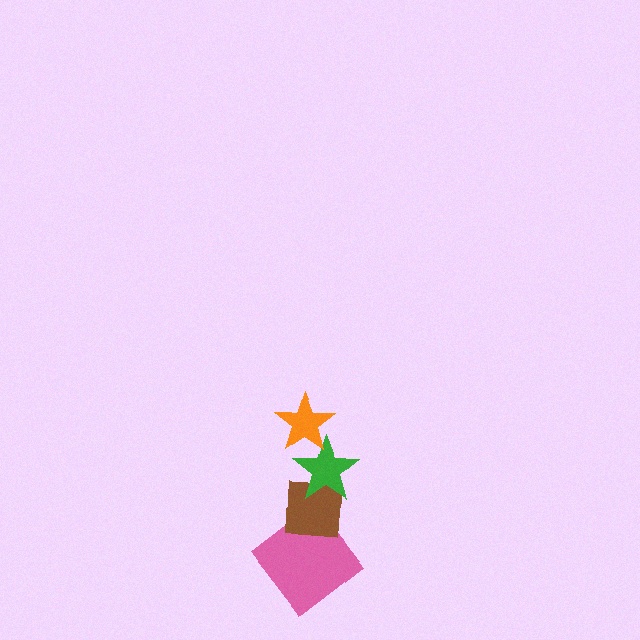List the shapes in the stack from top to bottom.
From top to bottom: the orange star, the green star, the brown square, the pink diamond.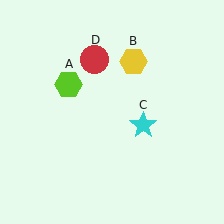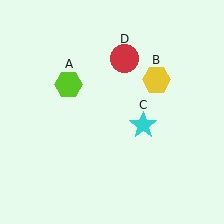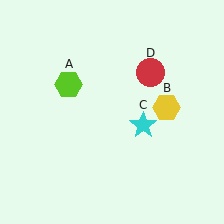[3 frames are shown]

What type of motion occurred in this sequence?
The yellow hexagon (object B), red circle (object D) rotated clockwise around the center of the scene.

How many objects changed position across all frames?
2 objects changed position: yellow hexagon (object B), red circle (object D).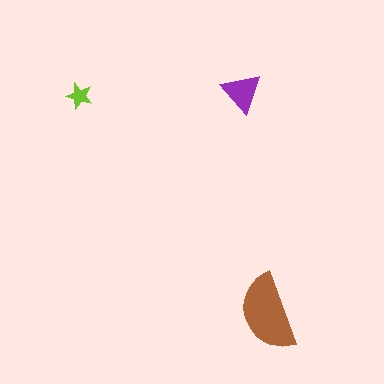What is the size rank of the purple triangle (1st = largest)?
2nd.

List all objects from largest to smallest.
The brown semicircle, the purple triangle, the lime star.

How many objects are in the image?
There are 3 objects in the image.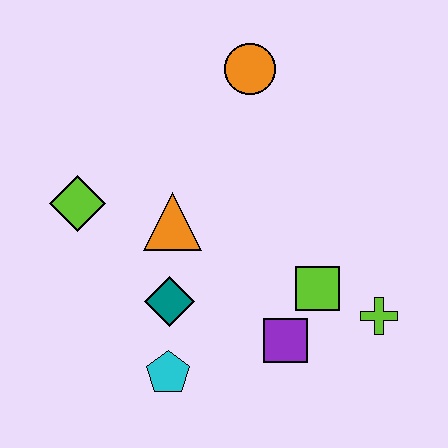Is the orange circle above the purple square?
Yes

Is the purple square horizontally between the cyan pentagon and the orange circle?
No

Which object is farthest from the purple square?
The orange circle is farthest from the purple square.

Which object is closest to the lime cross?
The lime square is closest to the lime cross.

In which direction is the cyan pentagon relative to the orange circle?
The cyan pentagon is below the orange circle.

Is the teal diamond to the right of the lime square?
No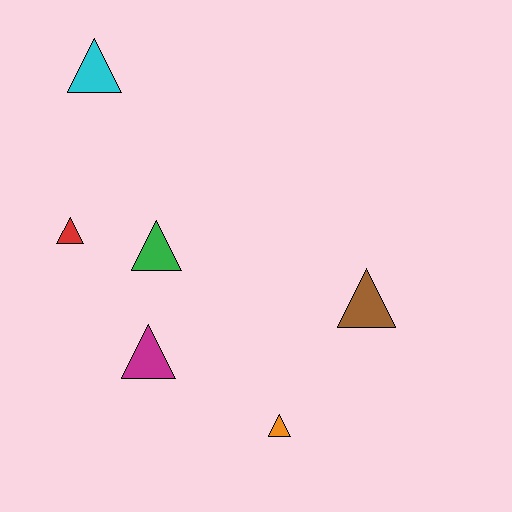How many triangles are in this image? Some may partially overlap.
There are 6 triangles.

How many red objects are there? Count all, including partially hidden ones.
There is 1 red object.